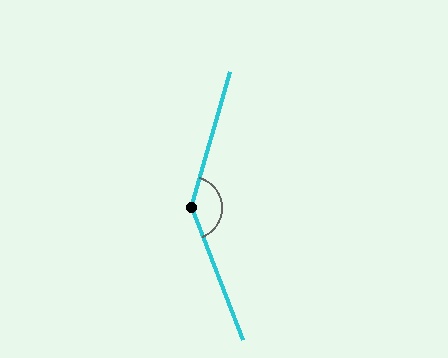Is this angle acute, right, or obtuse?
It is obtuse.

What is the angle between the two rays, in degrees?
Approximately 143 degrees.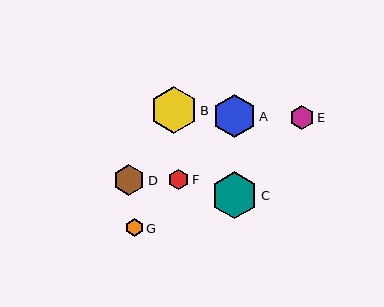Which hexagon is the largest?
Hexagon C is the largest with a size of approximately 47 pixels.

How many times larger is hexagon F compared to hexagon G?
Hexagon F is approximately 1.2 times the size of hexagon G.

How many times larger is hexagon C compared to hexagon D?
Hexagon C is approximately 1.5 times the size of hexagon D.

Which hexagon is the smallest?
Hexagon G is the smallest with a size of approximately 18 pixels.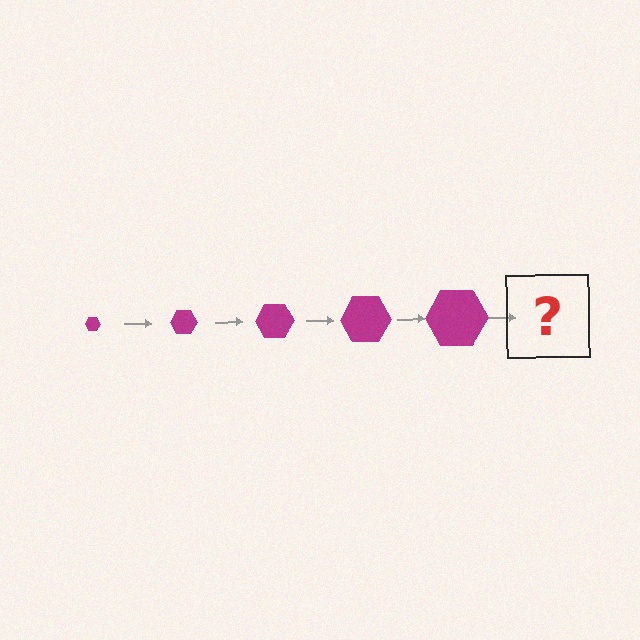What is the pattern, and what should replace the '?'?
The pattern is that the hexagon gets progressively larger each step. The '?' should be a magenta hexagon, larger than the previous one.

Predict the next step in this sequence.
The next step is a magenta hexagon, larger than the previous one.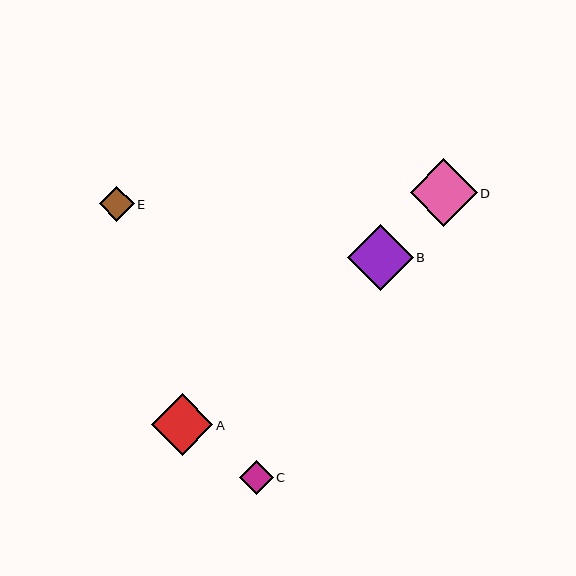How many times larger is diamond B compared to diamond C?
Diamond B is approximately 1.9 times the size of diamond C.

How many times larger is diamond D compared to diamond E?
Diamond D is approximately 1.9 times the size of diamond E.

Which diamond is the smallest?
Diamond C is the smallest with a size of approximately 34 pixels.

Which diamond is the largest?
Diamond D is the largest with a size of approximately 67 pixels.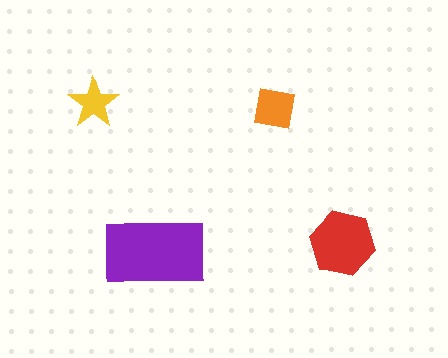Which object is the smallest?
The yellow star.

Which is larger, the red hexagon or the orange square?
The red hexagon.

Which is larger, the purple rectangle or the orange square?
The purple rectangle.